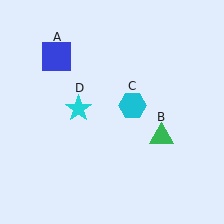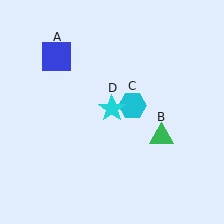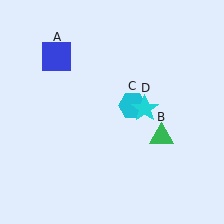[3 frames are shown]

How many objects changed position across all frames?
1 object changed position: cyan star (object D).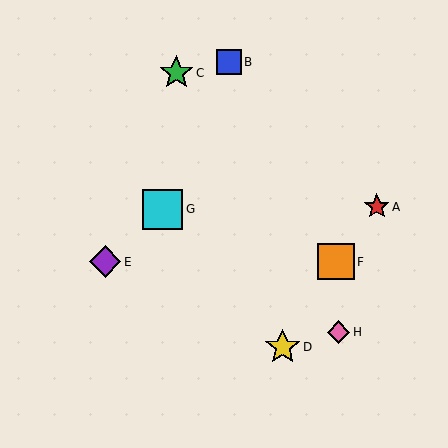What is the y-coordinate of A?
Object A is at y≈207.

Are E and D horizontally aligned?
No, E is at y≈262 and D is at y≈347.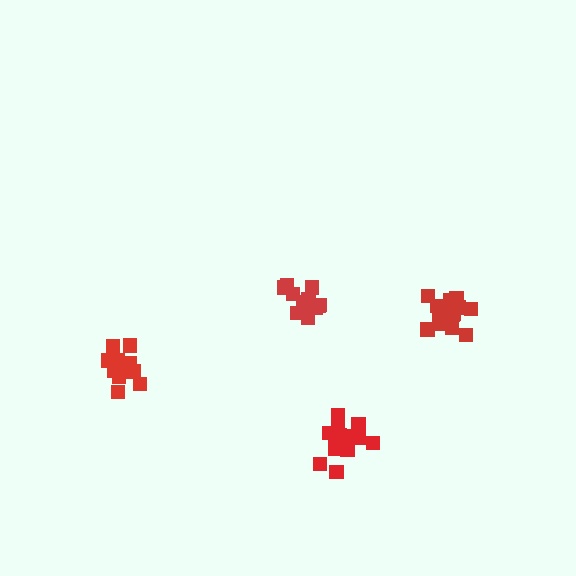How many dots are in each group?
Group 1: 13 dots, Group 2: 14 dots, Group 3: 12 dots, Group 4: 11 dots (50 total).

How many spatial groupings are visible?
There are 4 spatial groupings.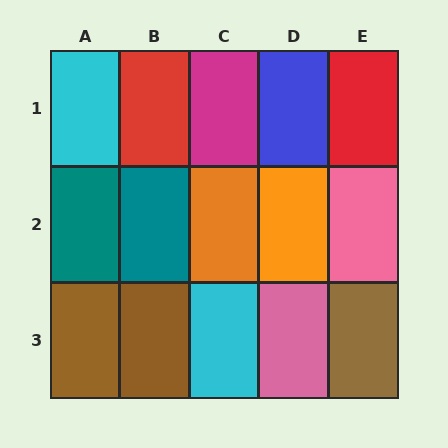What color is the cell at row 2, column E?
Pink.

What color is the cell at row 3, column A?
Brown.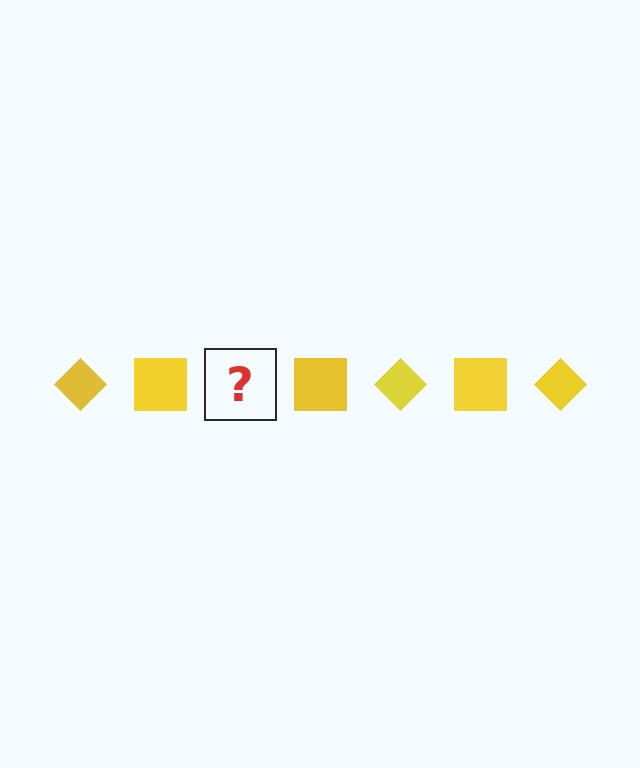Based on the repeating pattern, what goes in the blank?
The blank should be a yellow diamond.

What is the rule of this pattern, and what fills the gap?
The rule is that the pattern cycles through diamond, square shapes in yellow. The gap should be filled with a yellow diamond.